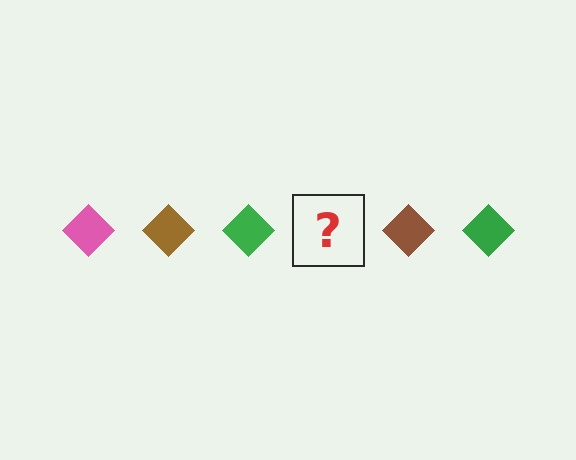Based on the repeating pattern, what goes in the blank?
The blank should be a pink diamond.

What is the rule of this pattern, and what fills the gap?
The rule is that the pattern cycles through pink, brown, green diamonds. The gap should be filled with a pink diamond.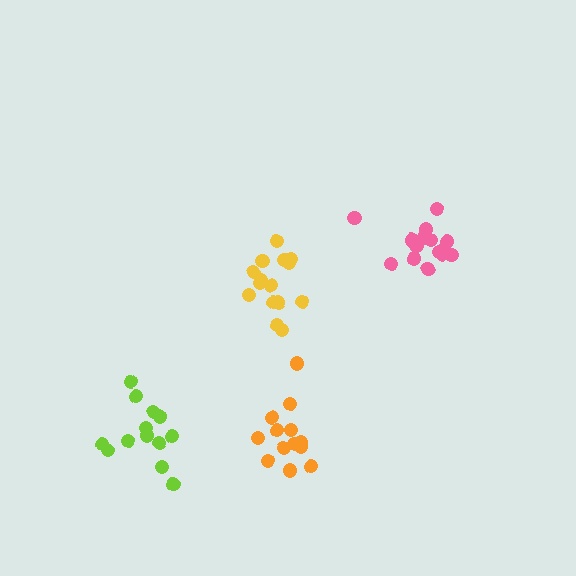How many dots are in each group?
Group 1: 13 dots, Group 2: 13 dots, Group 3: 16 dots, Group 4: 15 dots (57 total).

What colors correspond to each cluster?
The clusters are colored: orange, lime, yellow, pink.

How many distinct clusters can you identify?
There are 4 distinct clusters.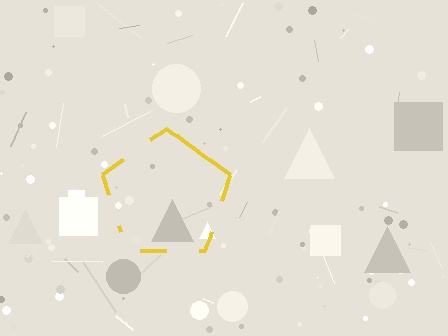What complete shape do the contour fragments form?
The contour fragments form a pentagon.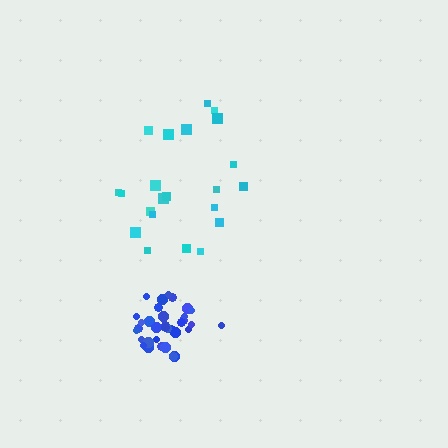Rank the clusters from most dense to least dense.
blue, cyan.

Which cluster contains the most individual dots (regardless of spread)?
Blue (34).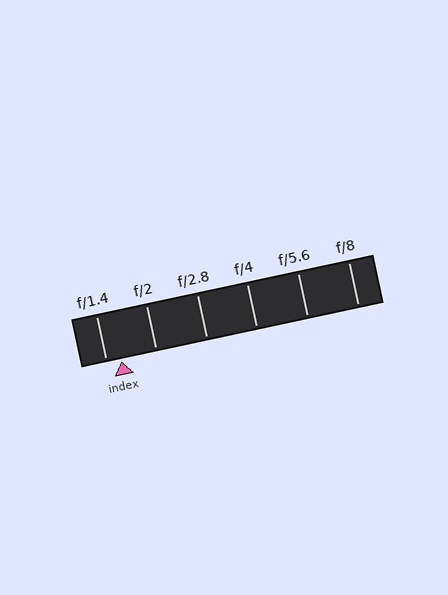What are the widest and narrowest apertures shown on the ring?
The widest aperture shown is f/1.4 and the narrowest is f/8.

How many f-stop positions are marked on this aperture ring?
There are 6 f-stop positions marked.